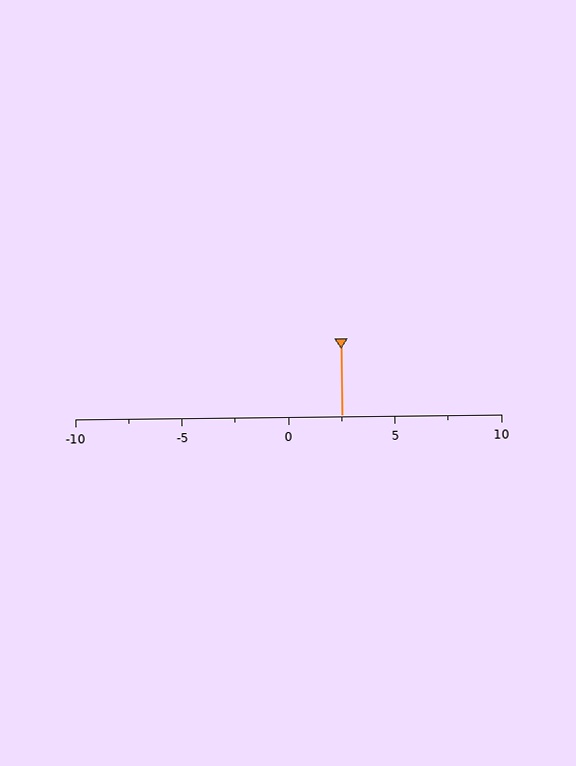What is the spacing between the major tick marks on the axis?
The major ticks are spaced 5 apart.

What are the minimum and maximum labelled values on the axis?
The axis runs from -10 to 10.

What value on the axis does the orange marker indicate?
The marker indicates approximately 2.5.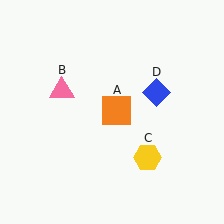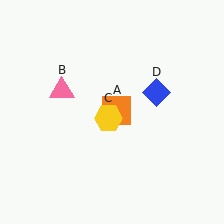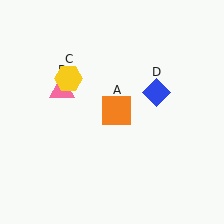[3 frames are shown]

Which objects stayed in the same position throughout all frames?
Orange square (object A) and pink triangle (object B) and blue diamond (object D) remained stationary.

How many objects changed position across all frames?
1 object changed position: yellow hexagon (object C).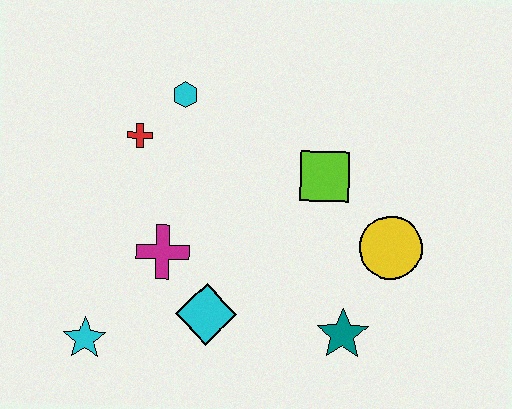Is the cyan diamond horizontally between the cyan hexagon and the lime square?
Yes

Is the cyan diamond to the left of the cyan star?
No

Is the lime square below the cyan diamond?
No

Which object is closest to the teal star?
The yellow circle is closest to the teal star.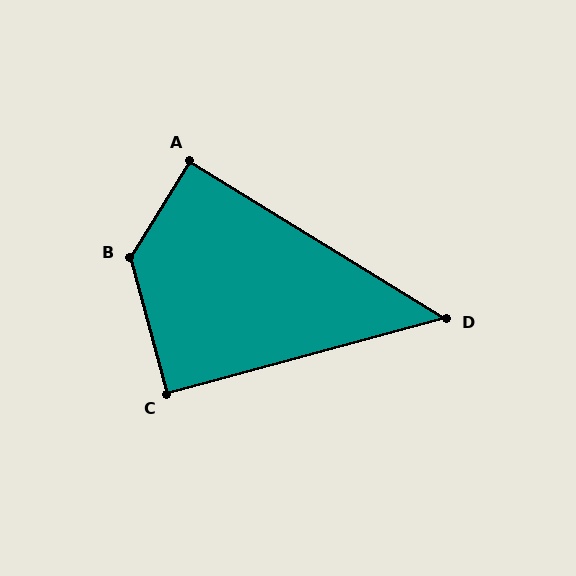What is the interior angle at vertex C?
Approximately 90 degrees (approximately right).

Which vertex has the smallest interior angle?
D, at approximately 47 degrees.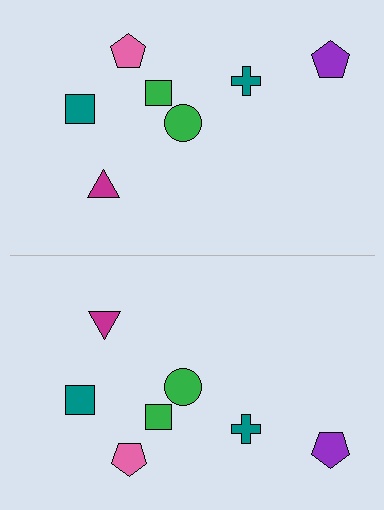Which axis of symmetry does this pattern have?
The pattern has a horizontal axis of symmetry running through the center of the image.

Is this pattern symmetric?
Yes, this pattern has bilateral (reflection) symmetry.